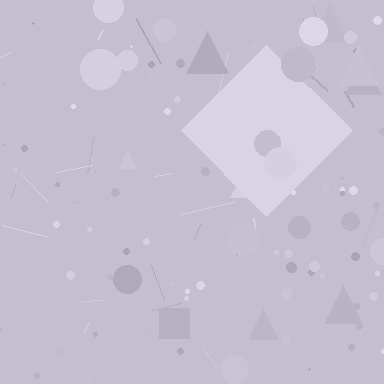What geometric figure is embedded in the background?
A diamond is embedded in the background.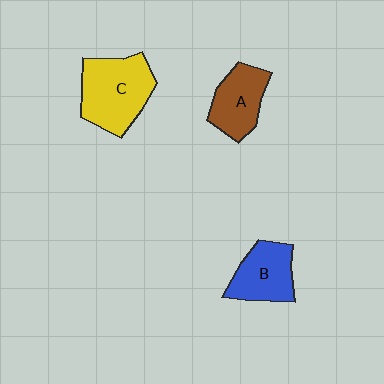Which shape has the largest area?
Shape C (yellow).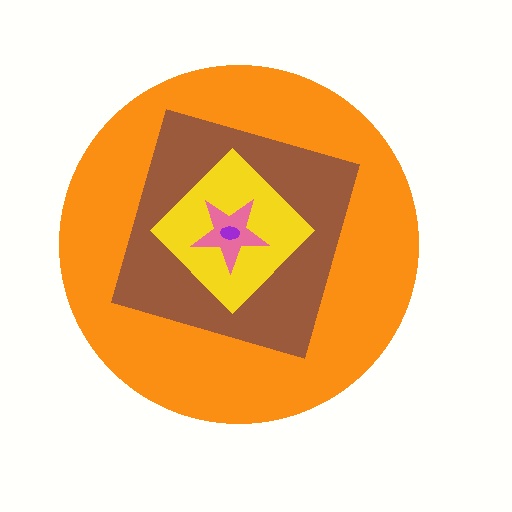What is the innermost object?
The purple ellipse.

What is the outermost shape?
The orange circle.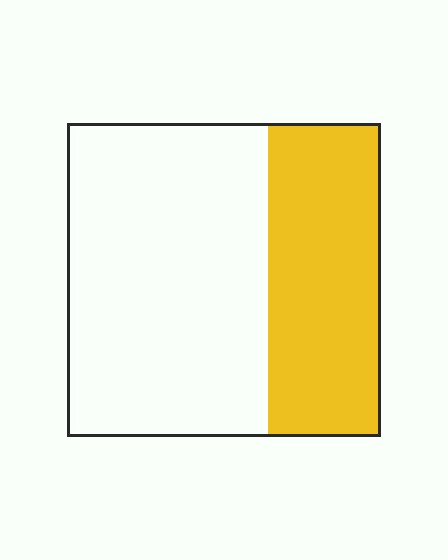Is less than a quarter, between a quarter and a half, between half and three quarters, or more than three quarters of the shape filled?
Between a quarter and a half.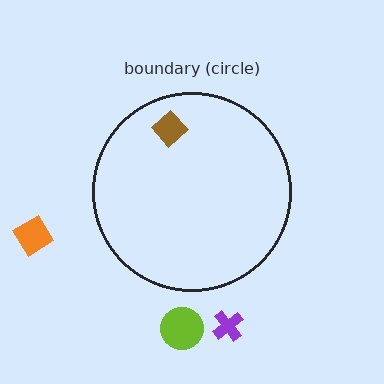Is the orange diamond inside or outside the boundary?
Outside.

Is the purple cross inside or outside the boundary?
Outside.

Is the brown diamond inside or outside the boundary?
Inside.